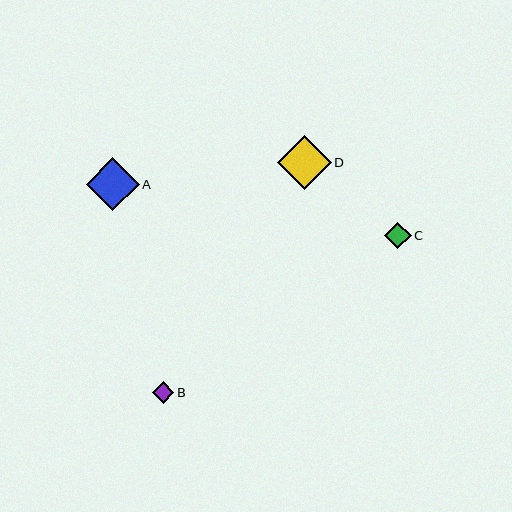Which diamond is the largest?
Diamond D is the largest with a size of approximately 54 pixels.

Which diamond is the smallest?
Diamond B is the smallest with a size of approximately 22 pixels.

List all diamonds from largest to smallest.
From largest to smallest: D, A, C, B.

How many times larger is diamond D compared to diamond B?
Diamond D is approximately 2.5 times the size of diamond B.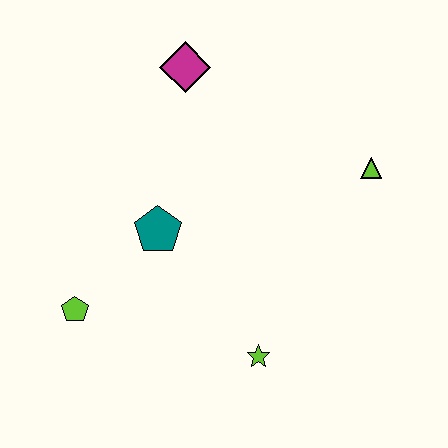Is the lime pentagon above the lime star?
Yes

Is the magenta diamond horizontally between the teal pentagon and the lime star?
Yes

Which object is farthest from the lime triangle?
The lime pentagon is farthest from the lime triangle.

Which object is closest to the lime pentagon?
The teal pentagon is closest to the lime pentagon.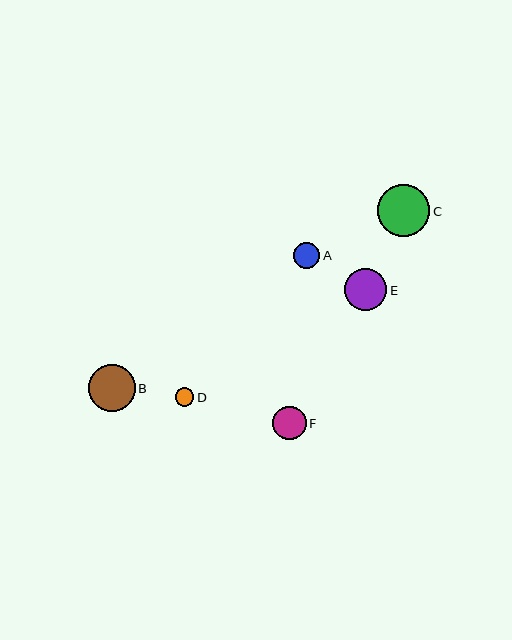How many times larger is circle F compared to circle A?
Circle F is approximately 1.3 times the size of circle A.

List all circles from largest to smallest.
From largest to smallest: C, B, E, F, A, D.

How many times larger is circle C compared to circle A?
Circle C is approximately 2.0 times the size of circle A.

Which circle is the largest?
Circle C is the largest with a size of approximately 52 pixels.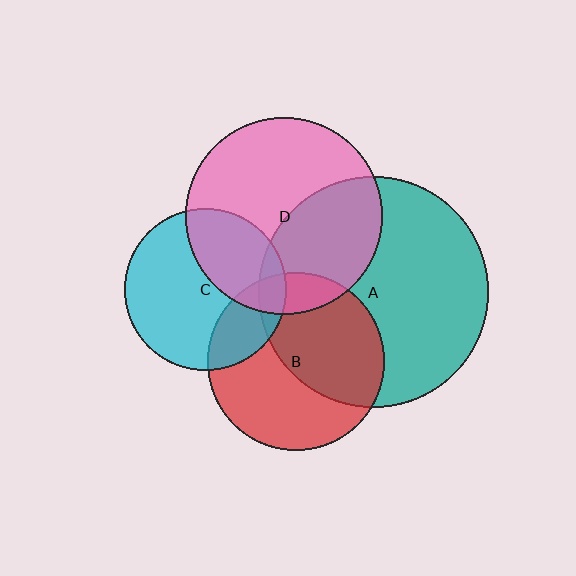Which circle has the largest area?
Circle A (teal).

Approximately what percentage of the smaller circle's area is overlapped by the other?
Approximately 15%.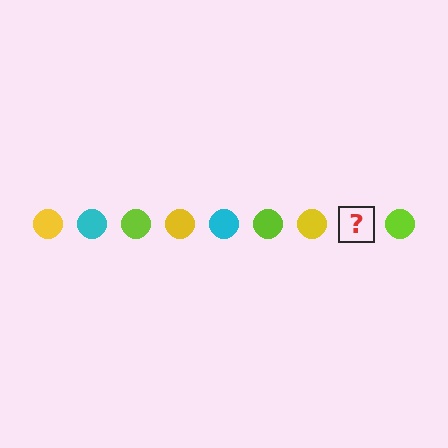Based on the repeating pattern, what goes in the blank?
The blank should be a cyan circle.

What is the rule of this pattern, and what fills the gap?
The rule is that the pattern cycles through yellow, cyan, lime circles. The gap should be filled with a cyan circle.